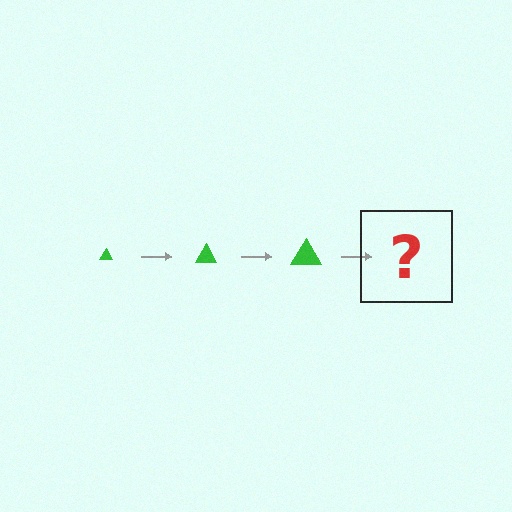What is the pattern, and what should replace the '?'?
The pattern is that the triangle gets progressively larger each step. The '?' should be a green triangle, larger than the previous one.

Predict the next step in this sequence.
The next step is a green triangle, larger than the previous one.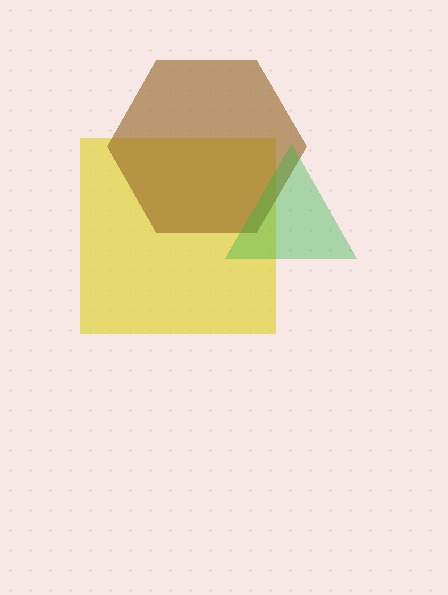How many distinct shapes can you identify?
There are 3 distinct shapes: a yellow square, a brown hexagon, a green triangle.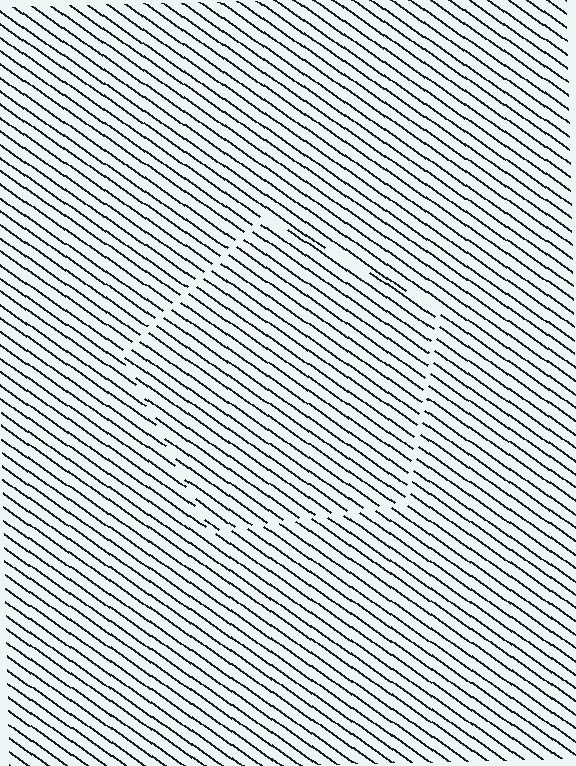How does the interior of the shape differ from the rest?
The interior of the shape contains the same grating, shifted by half a period — the contour is defined by the phase discontinuity where line-ends from the inner and outer gratings abut.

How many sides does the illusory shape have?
5 sides — the line-ends trace a pentagon.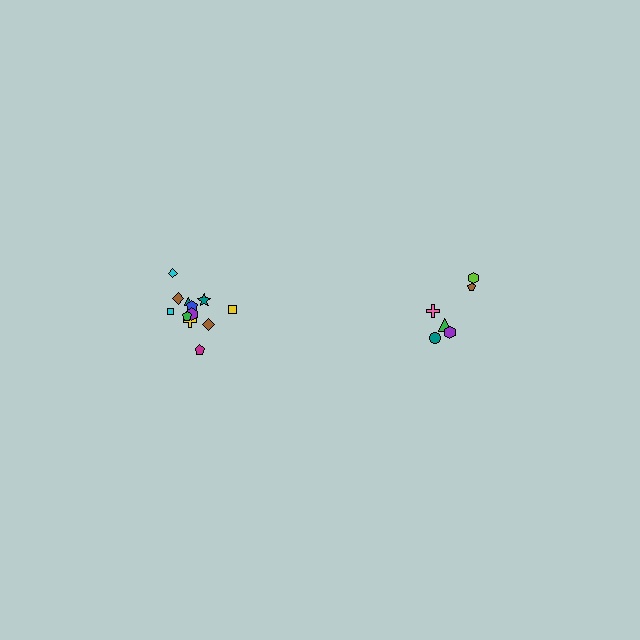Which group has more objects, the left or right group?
The left group.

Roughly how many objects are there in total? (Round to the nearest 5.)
Roughly 20 objects in total.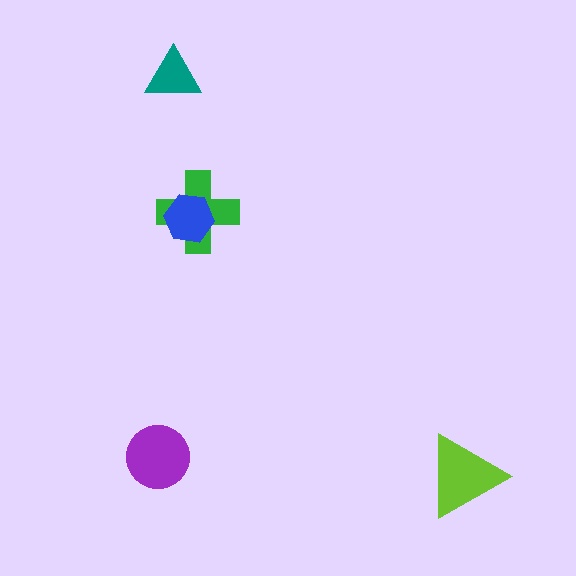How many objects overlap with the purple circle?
0 objects overlap with the purple circle.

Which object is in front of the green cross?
The blue hexagon is in front of the green cross.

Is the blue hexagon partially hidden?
No, no other shape covers it.